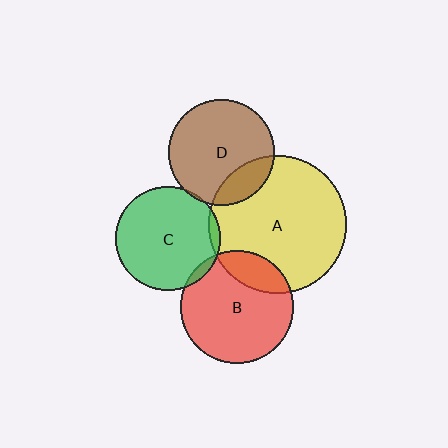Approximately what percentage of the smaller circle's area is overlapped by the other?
Approximately 5%.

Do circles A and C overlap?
Yes.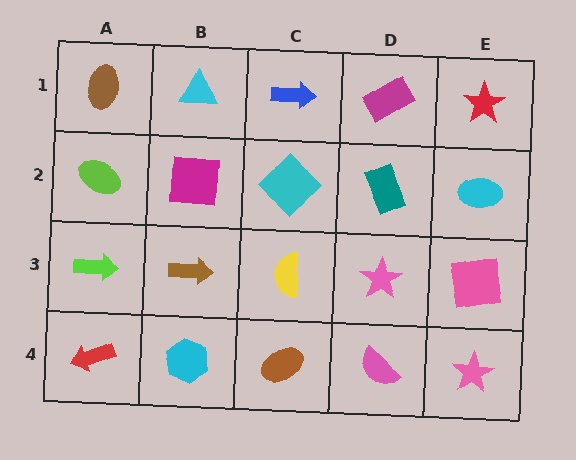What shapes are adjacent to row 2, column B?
A cyan triangle (row 1, column B), a brown arrow (row 3, column B), a lime ellipse (row 2, column A), a cyan diamond (row 2, column C).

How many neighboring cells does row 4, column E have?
2.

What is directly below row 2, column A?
A lime arrow.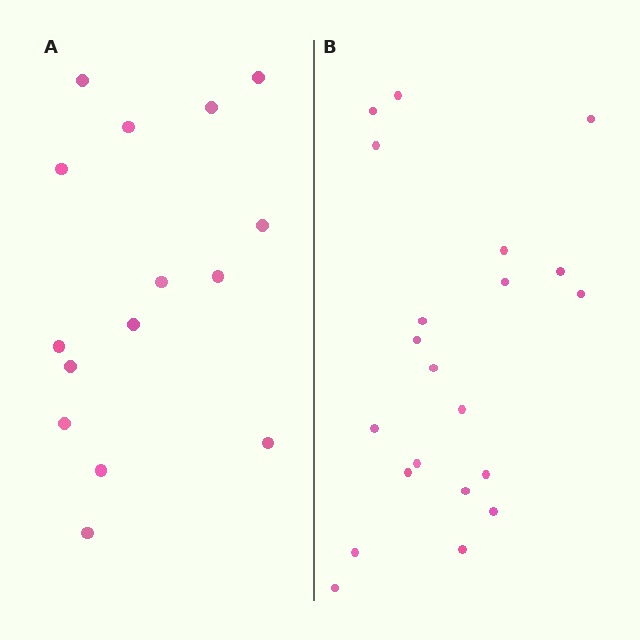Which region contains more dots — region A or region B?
Region B (the right region) has more dots.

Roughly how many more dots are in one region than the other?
Region B has about 6 more dots than region A.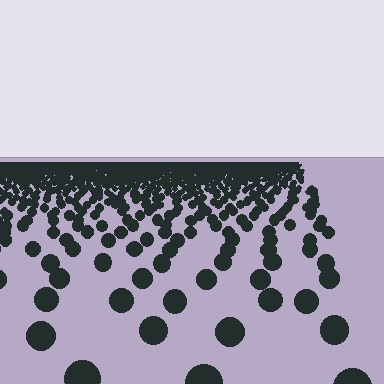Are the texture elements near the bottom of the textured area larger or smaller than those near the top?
Larger. Near the bottom, elements are closer to the viewer and appear at a bigger on-screen size.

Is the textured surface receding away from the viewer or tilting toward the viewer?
The surface is receding away from the viewer. Texture elements get smaller and denser toward the top.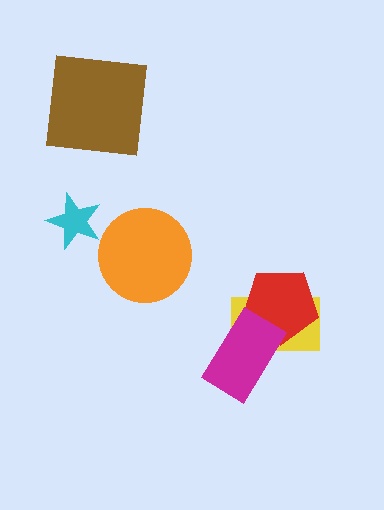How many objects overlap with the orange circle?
0 objects overlap with the orange circle.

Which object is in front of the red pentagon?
The magenta rectangle is in front of the red pentagon.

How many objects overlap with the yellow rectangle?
2 objects overlap with the yellow rectangle.